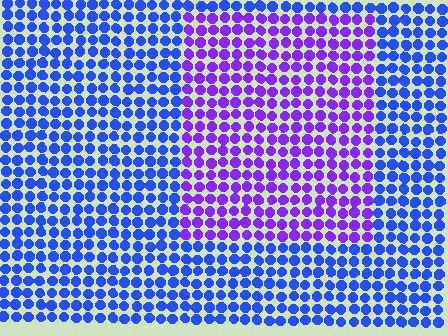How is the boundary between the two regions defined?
The boundary is defined purely by a slight shift in hue (about 42 degrees). Spacing, size, and orientation are identical on both sides.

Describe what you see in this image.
The image is filled with small blue elements in a uniform arrangement. A rectangle-shaped region is visible where the elements are tinted to a slightly different hue, forming a subtle color boundary.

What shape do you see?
I see a rectangle.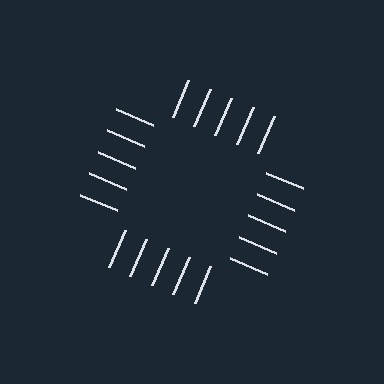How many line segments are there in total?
20 — 5 along each of the 4 edges.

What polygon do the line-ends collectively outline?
An illusory square — the line segments terminate on its edges but no continuous stroke is drawn.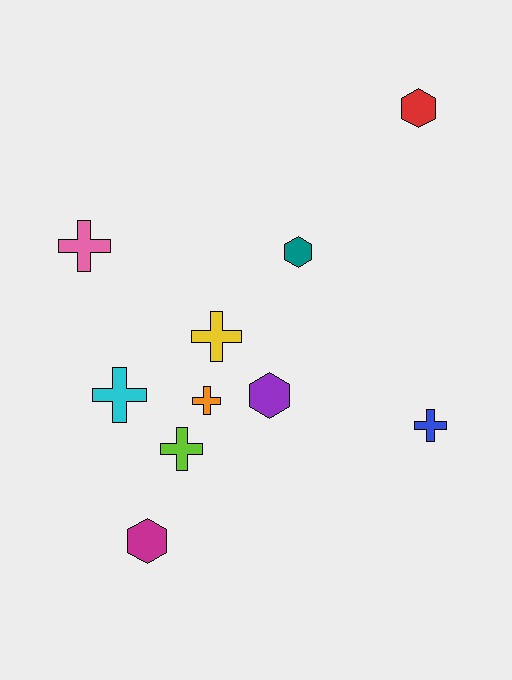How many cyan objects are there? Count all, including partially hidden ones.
There is 1 cyan object.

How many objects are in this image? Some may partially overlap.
There are 10 objects.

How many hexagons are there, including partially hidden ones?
There are 4 hexagons.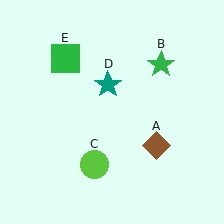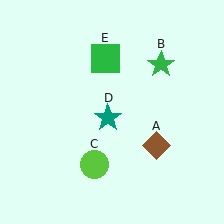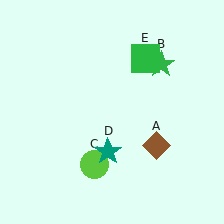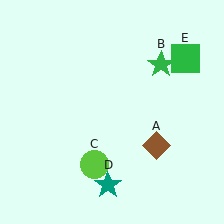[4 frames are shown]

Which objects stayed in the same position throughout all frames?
Brown diamond (object A) and green star (object B) and lime circle (object C) remained stationary.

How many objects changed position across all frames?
2 objects changed position: teal star (object D), green square (object E).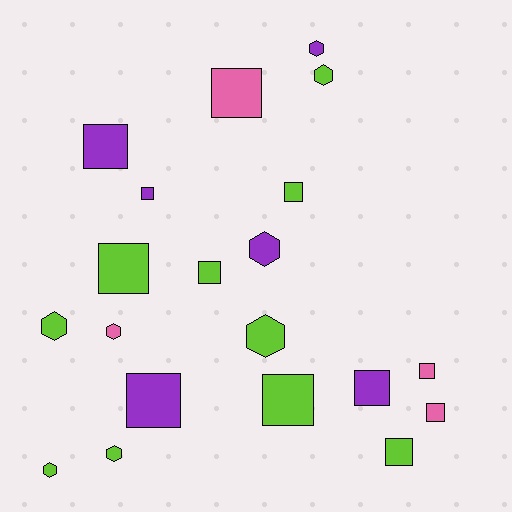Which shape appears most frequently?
Square, with 12 objects.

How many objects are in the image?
There are 20 objects.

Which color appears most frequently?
Lime, with 10 objects.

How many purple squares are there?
There are 4 purple squares.